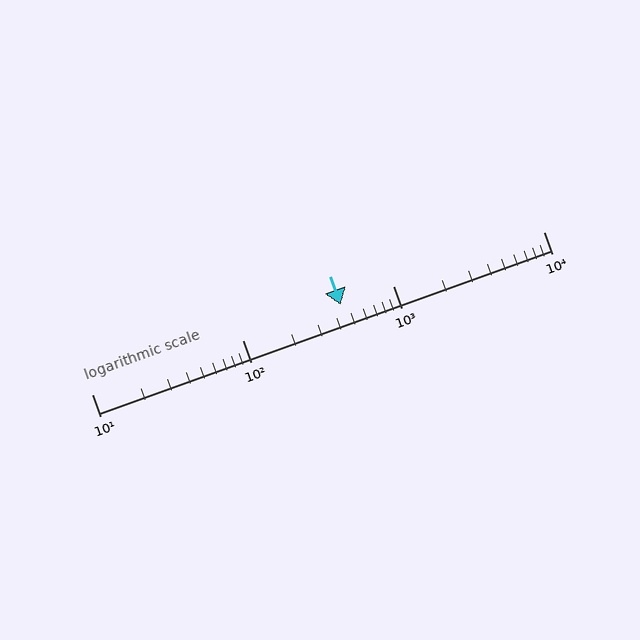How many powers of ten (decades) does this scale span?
The scale spans 3 decades, from 10 to 10000.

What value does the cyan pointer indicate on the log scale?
The pointer indicates approximately 450.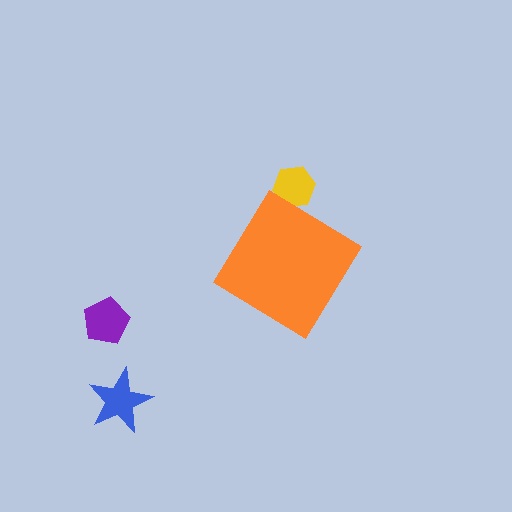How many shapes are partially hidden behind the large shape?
1 shape is partially hidden.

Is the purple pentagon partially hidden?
No, the purple pentagon is fully visible.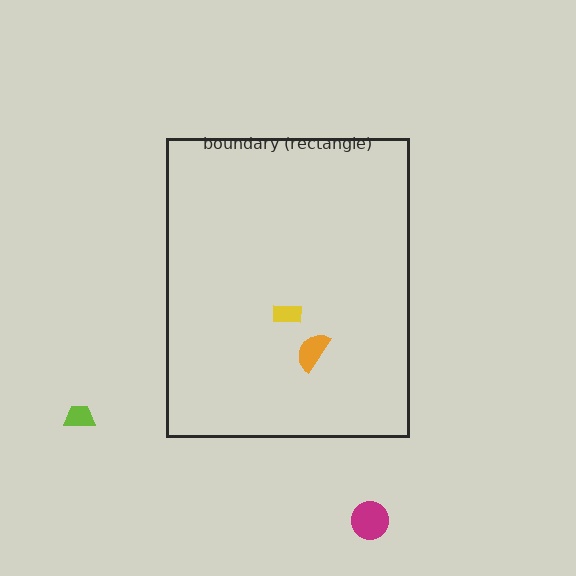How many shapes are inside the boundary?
2 inside, 2 outside.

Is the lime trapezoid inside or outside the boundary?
Outside.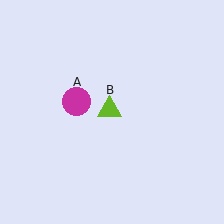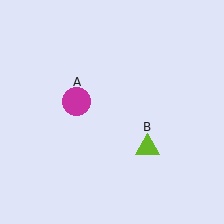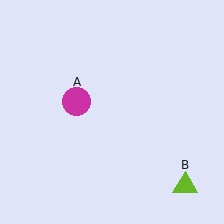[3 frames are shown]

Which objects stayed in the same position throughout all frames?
Magenta circle (object A) remained stationary.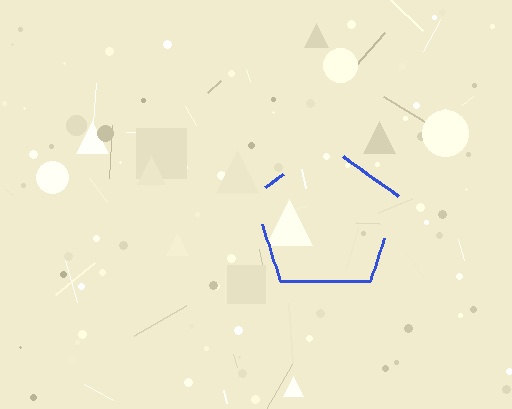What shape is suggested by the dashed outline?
The dashed outline suggests a pentagon.